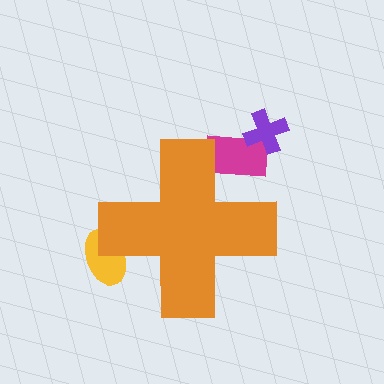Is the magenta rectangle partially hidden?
Yes, the magenta rectangle is partially hidden behind the orange cross.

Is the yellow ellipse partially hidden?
Yes, the yellow ellipse is partially hidden behind the orange cross.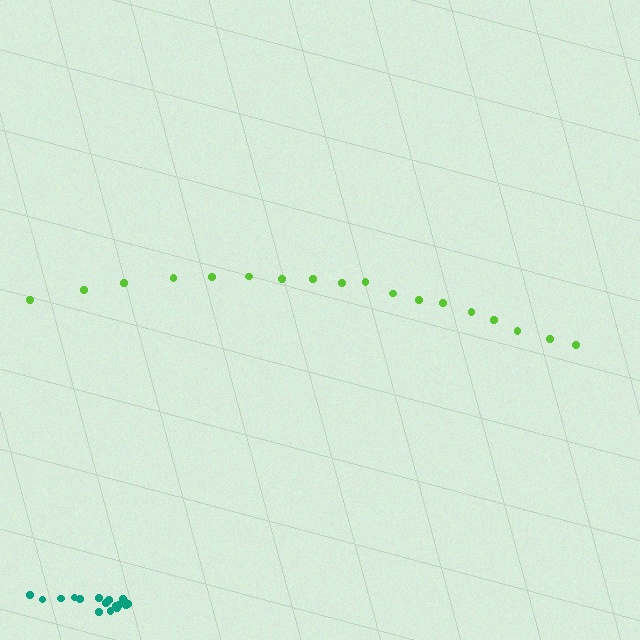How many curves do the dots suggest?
There are 2 distinct paths.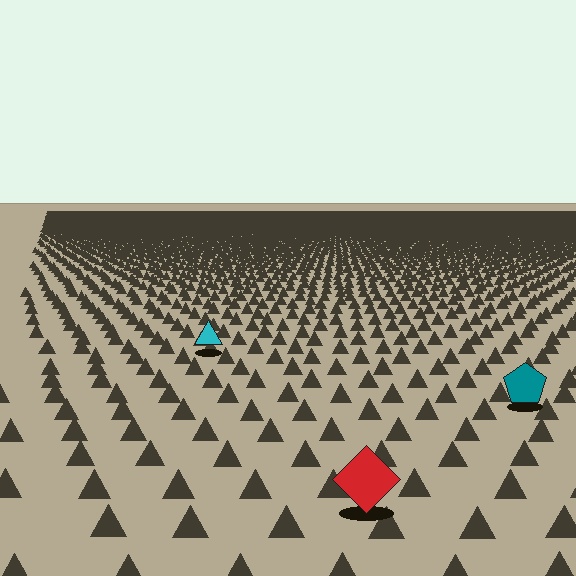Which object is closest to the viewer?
The red diamond is closest. The texture marks near it are larger and more spread out.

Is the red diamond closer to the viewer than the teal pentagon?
Yes. The red diamond is closer — you can tell from the texture gradient: the ground texture is coarser near it.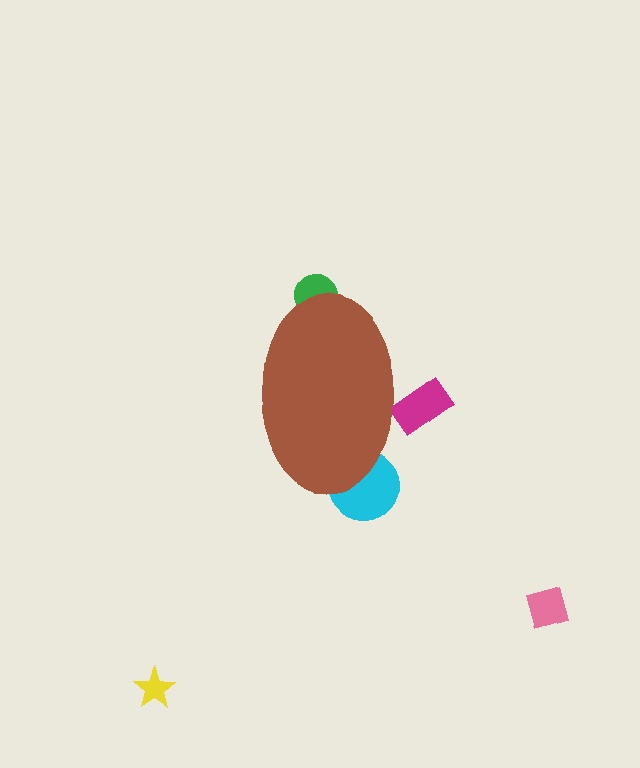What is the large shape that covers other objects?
A brown ellipse.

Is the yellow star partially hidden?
No, the yellow star is fully visible.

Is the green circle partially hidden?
Yes, the green circle is partially hidden behind the brown ellipse.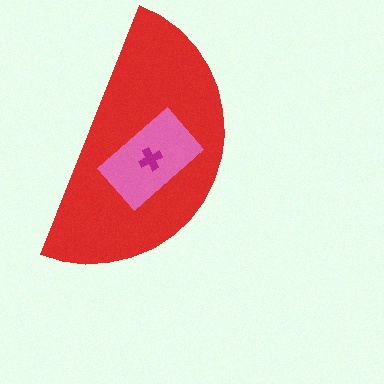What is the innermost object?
The magenta cross.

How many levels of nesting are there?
3.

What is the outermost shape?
The red semicircle.